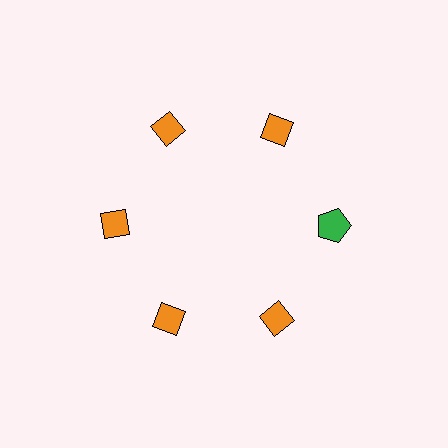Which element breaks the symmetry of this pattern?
The green pentagon at roughly the 3 o'clock position breaks the symmetry. All other shapes are orange diamonds.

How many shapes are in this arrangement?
There are 6 shapes arranged in a ring pattern.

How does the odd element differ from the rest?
It differs in both color (green instead of orange) and shape (pentagon instead of diamond).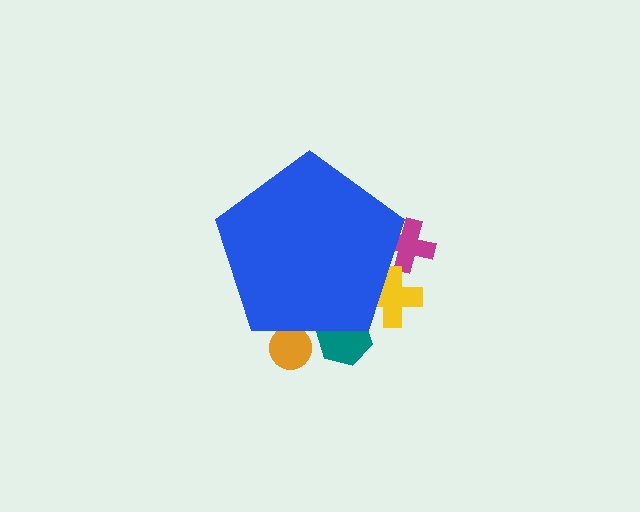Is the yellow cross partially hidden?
Yes, the yellow cross is partially hidden behind the blue pentagon.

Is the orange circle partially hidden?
Yes, the orange circle is partially hidden behind the blue pentagon.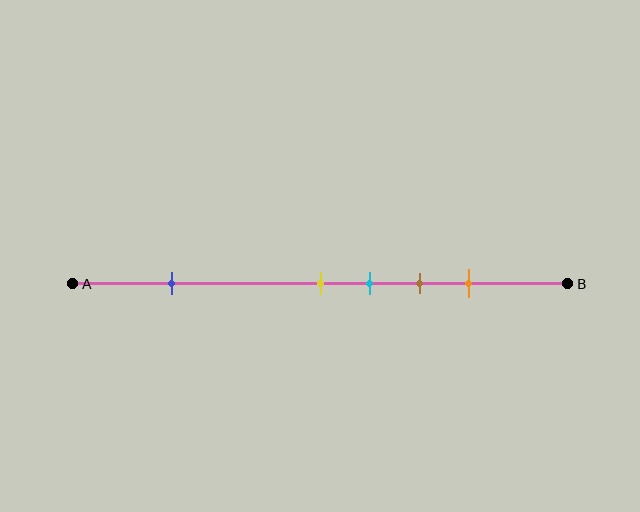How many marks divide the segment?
There are 5 marks dividing the segment.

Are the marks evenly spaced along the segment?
No, the marks are not evenly spaced.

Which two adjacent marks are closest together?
The yellow and cyan marks are the closest adjacent pair.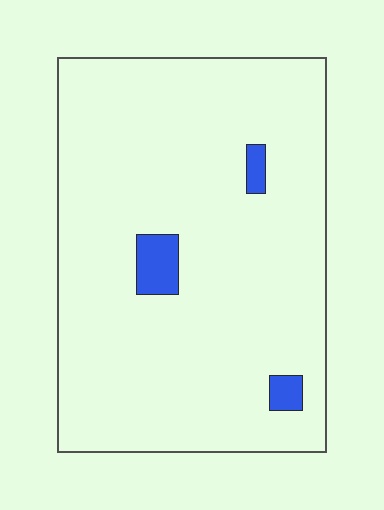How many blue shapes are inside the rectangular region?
3.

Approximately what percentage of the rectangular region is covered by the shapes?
Approximately 5%.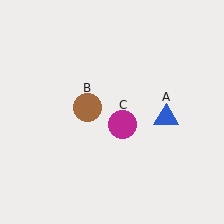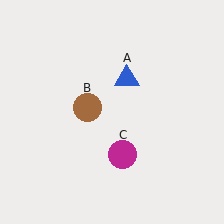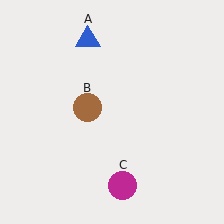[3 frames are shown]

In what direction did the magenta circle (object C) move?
The magenta circle (object C) moved down.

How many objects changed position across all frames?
2 objects changed position: blue triangle (object A), magenta circle (object C).